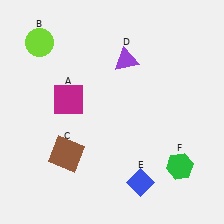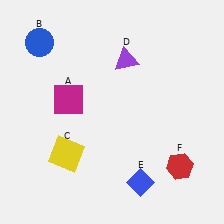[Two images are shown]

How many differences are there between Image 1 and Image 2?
There are 3 differences between the two images.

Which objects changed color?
B changed from lime to blue. C changed from brown to yellow. F changed from green to red.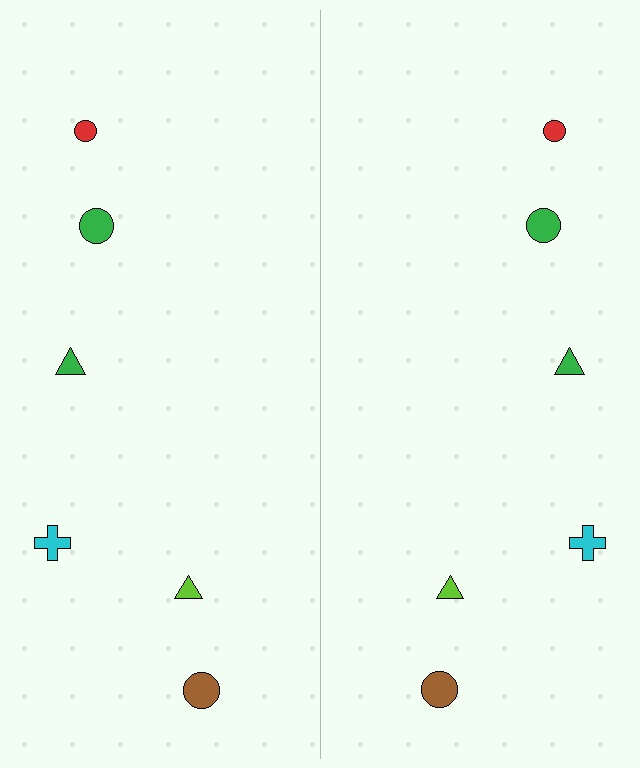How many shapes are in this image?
There are 12 shapes in this image.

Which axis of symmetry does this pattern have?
The pattern has a vertical axis of symmetry running through the center of the image.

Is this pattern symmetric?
Yes, this pattern has bilateral (reflection) symmetry.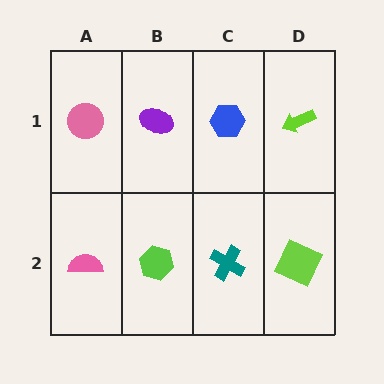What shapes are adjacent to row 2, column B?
A purple ellipse (row 1, column B), a pink semicircle (row 2, column A), a teal cross (row 2, column C).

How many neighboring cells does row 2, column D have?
2.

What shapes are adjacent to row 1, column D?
A lime square (row 2, column D), a blue hexagon (row 1, column C).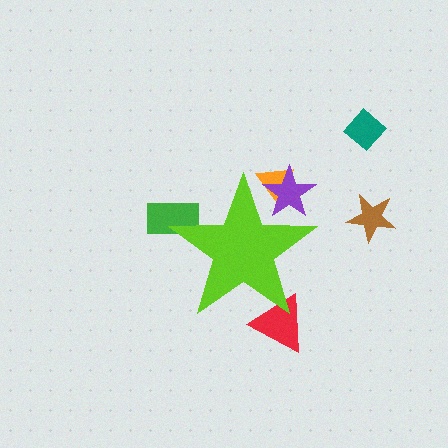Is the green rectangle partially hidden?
Yes, the green rectangle is partially hidden behind the lime star.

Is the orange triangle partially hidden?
Yes, the orange triangle is partially hidden behind the lime star.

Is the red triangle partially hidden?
Yes, the red triangle is partially hidden behind the lime star.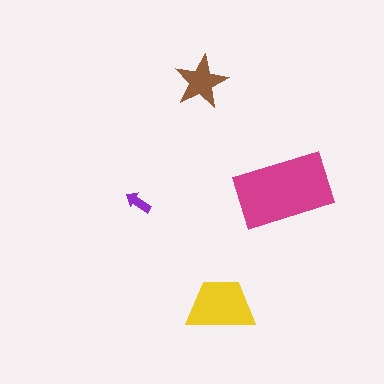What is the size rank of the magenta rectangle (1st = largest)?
1st.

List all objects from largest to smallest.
The magenta rectangle, the yellow trapezoid, the brown star, the purple arrow.